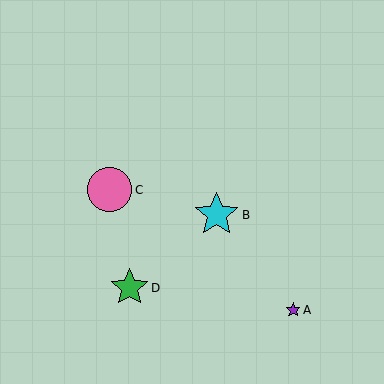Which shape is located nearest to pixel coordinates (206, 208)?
The cyan star (labeled B) at (217, 215) is nearest to that location.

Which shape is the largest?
The pink circle (labeled C) is the largest.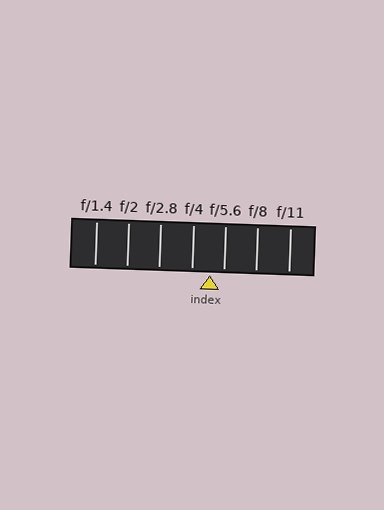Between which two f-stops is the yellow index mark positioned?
The index mark is between f/4 and f/5.6.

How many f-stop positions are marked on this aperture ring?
There are 7 f-stop positions marked.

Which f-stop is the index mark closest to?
The index mark is closest to f/5.6.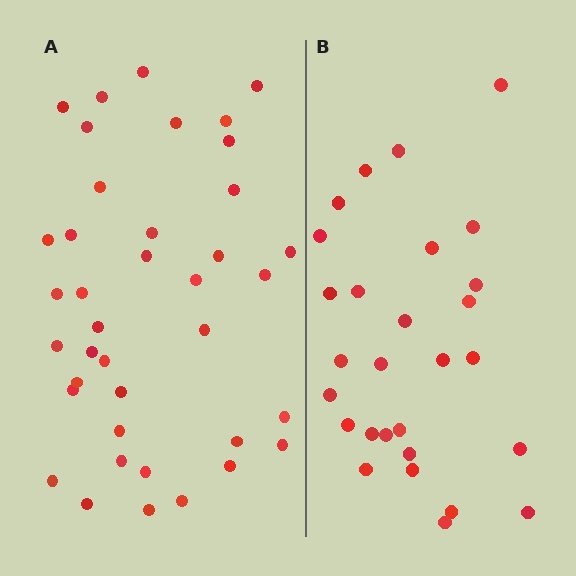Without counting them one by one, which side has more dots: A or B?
Region A (the left region) has more dots.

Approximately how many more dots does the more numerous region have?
Region A has roughly 12 or so more dots than region B.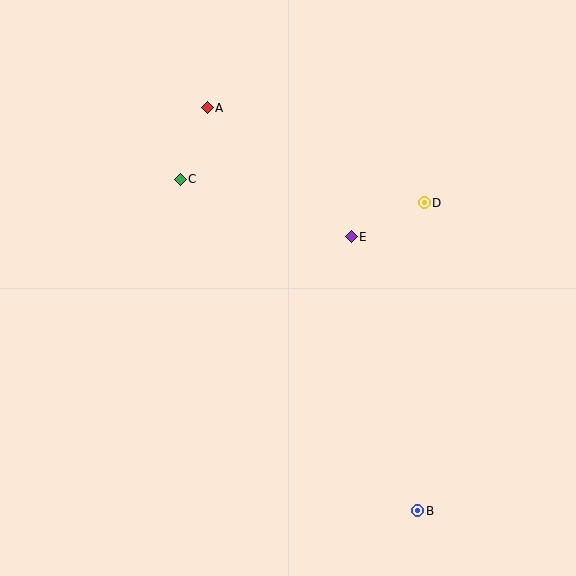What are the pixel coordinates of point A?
Point A is at (207, 108).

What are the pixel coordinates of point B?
Point B is at (418, 511).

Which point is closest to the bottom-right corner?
Point B is closest to the bottom-right corner.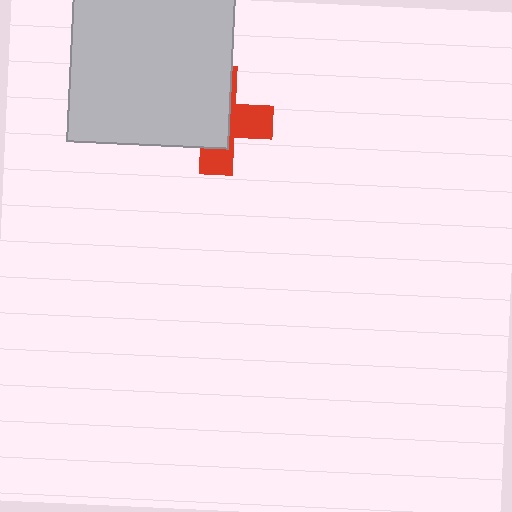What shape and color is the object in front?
The object in front is a light gray rectangle.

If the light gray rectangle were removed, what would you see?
You would see the complete red cross.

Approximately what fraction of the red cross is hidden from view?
Roughly 58% of the red cross is hidden behind the light gray rectangle.